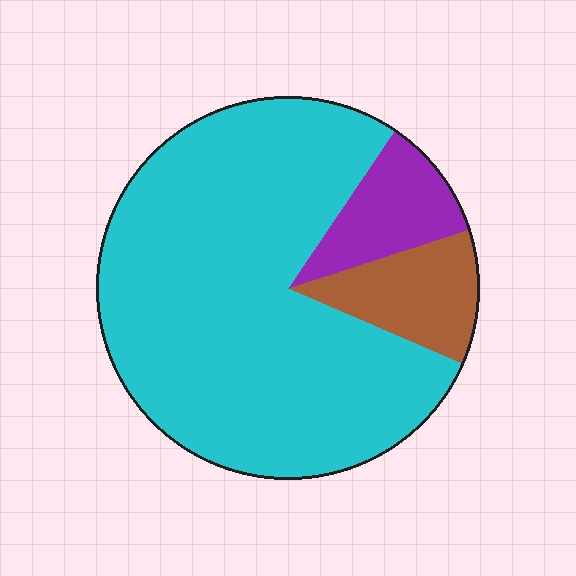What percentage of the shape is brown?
Brown covers 11% of the shape.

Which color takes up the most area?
Cyan, at roughly 80%.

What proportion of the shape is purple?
Purple covers around 10% of the shape.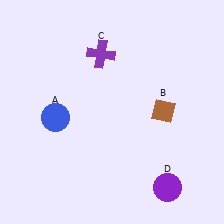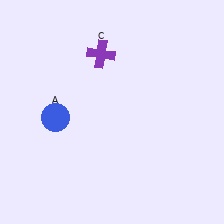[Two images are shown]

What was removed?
The brown diamond (B), the purple circle (D) were removed in Image 2.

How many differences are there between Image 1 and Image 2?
There are 2 differences between the two images.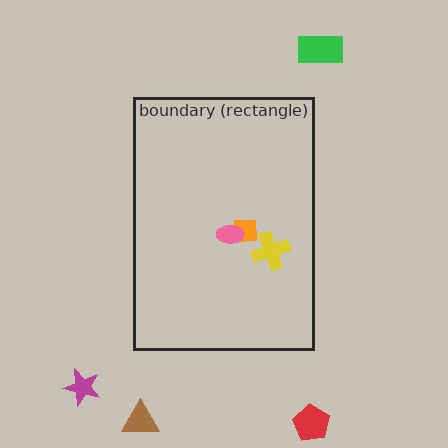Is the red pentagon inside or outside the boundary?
Outside.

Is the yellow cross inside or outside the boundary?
Inside.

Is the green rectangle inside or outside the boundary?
Outside.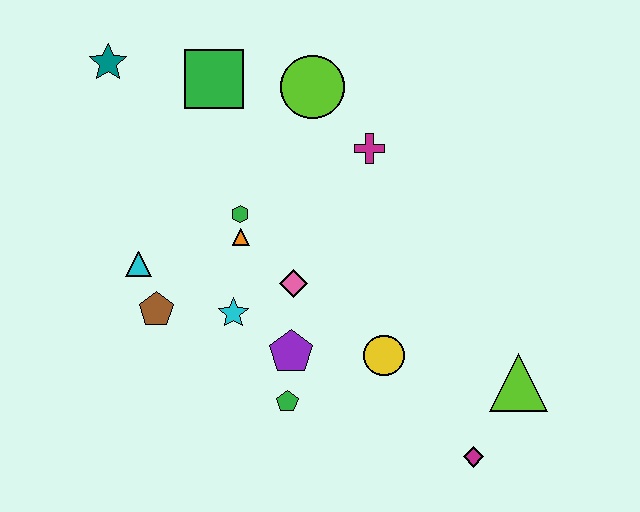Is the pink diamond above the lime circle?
No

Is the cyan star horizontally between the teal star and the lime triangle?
Yes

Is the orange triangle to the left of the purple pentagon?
Yes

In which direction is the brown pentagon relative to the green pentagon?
The brown pentagon is to the left of the green pentagon.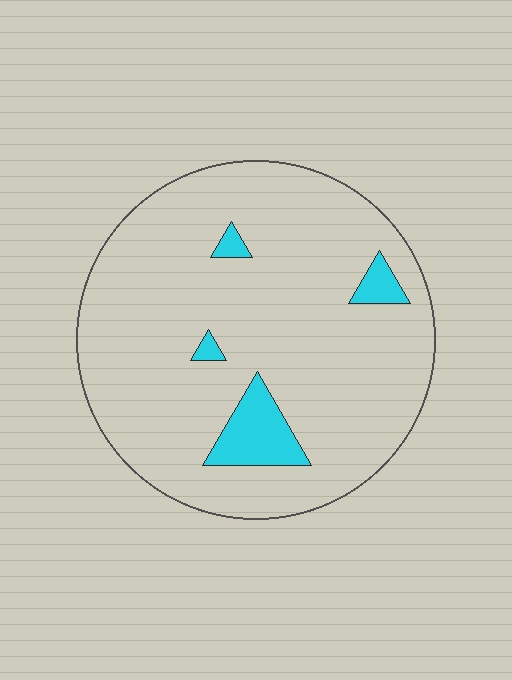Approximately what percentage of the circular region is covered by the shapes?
Approximately 10%.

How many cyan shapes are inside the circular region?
4.